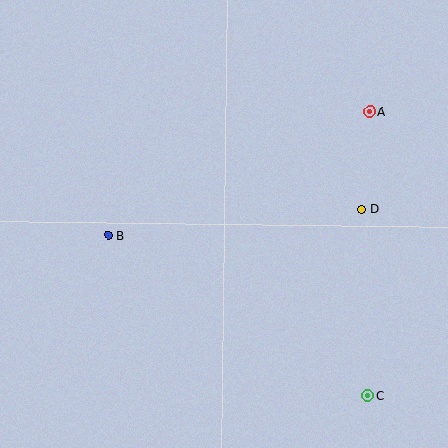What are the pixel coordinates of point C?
Point C is at (368, 396).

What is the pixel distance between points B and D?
The distance between B and D is 255 pixels.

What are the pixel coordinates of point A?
Point A is at (370, 111).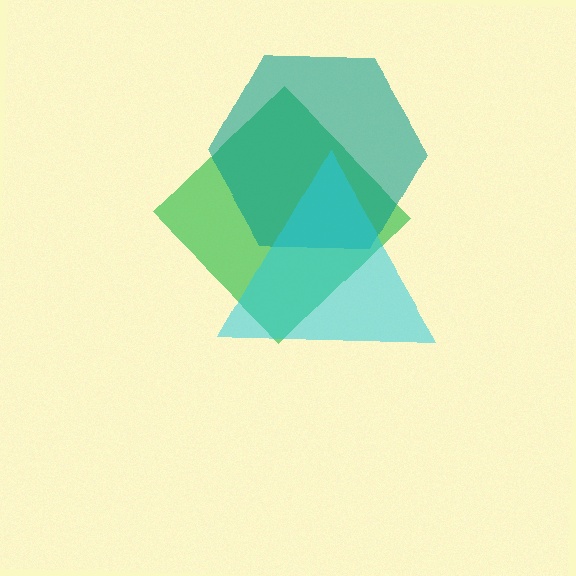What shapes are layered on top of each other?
The layered shapes are: a green diamond, a teal hexagon, a cyan triangle.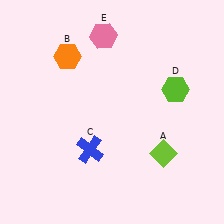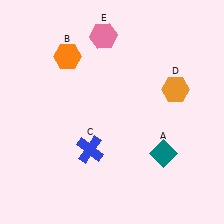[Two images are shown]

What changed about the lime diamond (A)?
In Image 1, A is lime. In Image 2, it changed to teal.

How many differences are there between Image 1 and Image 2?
There are 2 differences between the two images.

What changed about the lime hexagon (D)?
In Image 1, D is lime. In Image 2, it changed to orange.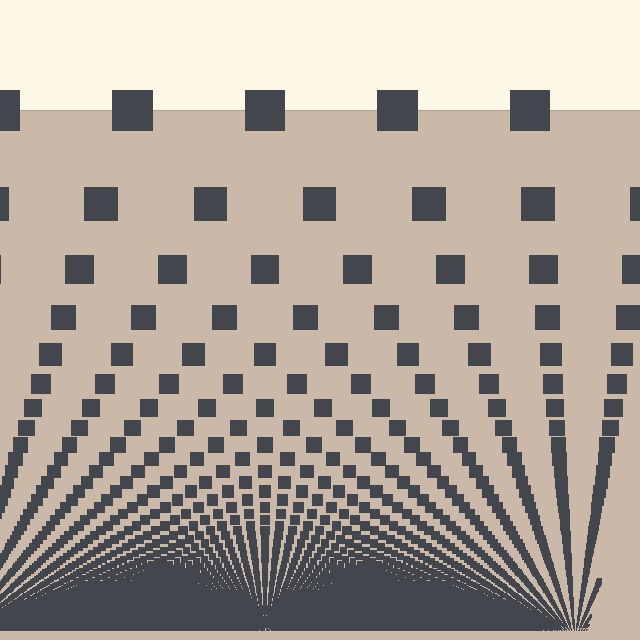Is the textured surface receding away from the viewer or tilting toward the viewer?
The surface appears to tilt toward the viewer. Texture elements get larger and sparser toward the top.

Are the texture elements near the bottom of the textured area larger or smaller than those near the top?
Smaller. The gradient is inverted — elements near the bottom are smaller and denser.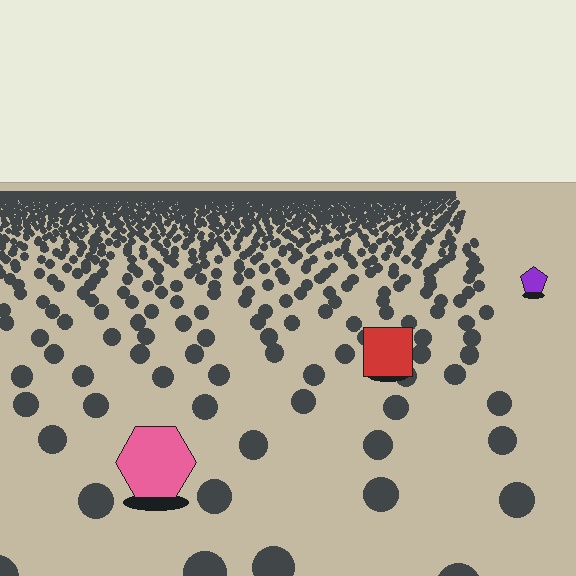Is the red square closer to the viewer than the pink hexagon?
No. The pink hexagon is closer — you can tell from the texture gradient: the ground texture is coarser near it.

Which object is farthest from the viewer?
The purple pentagon is farthest from the viewer. It appears smaller and the ground texture around it is denser.